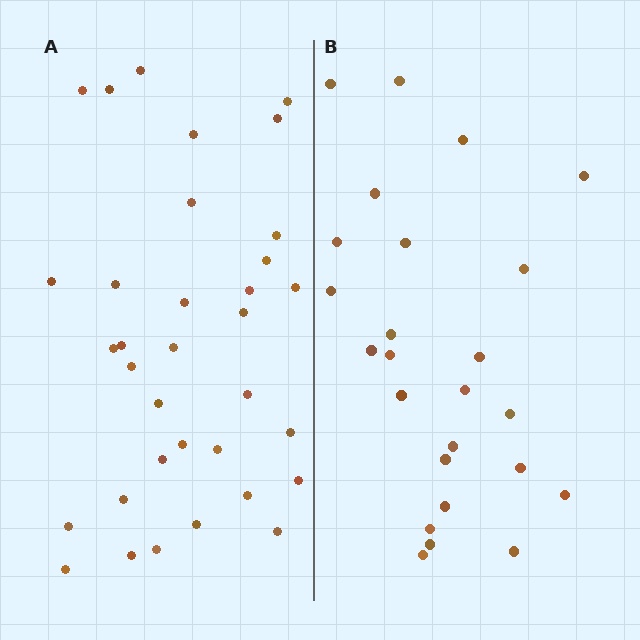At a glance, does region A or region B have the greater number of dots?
Region A (the left region) has more dots.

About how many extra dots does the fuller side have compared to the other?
Region A has roughly 8 or so more dots than region B.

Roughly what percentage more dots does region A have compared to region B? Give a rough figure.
About 35% more.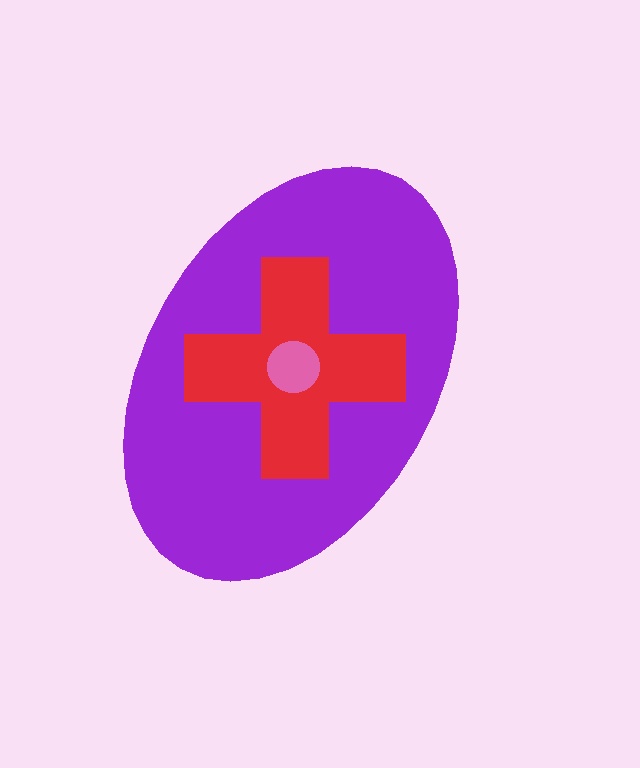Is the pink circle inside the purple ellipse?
Yes.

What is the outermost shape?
The purple ellipse.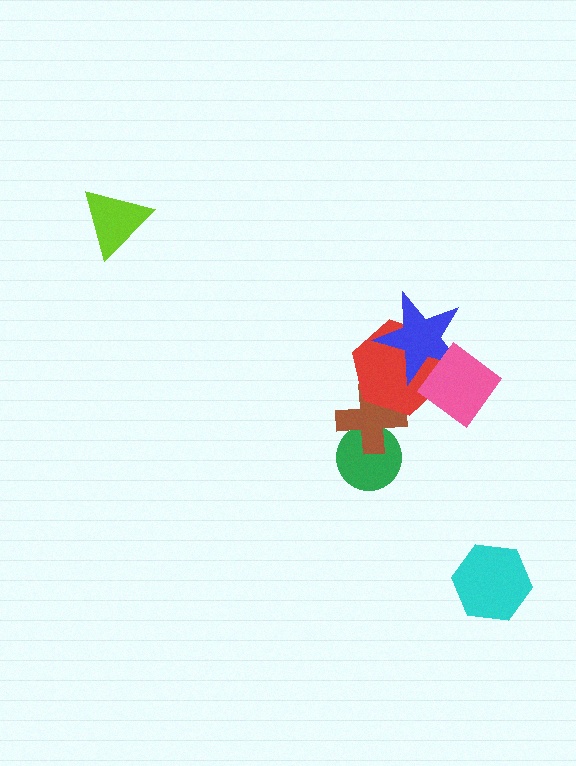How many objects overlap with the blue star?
2 objects overlap with the blue star.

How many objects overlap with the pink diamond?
2 objects overlap with the pink diamond.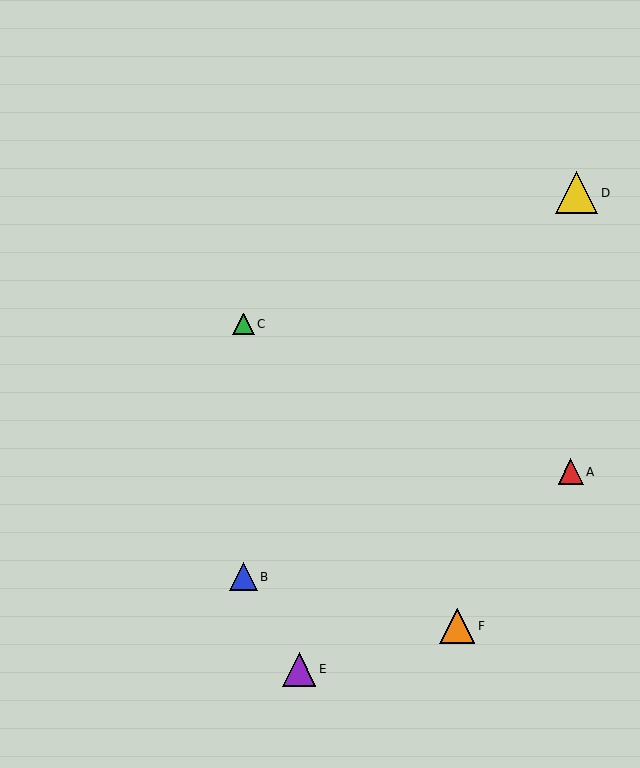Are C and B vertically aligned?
Yes, both are at x≈243.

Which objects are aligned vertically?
Objects B, C are aligned vertically.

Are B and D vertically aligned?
No, B is at x≈243 and D is at x≈577.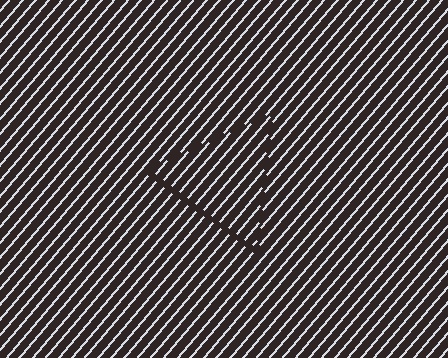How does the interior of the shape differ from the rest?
The interior of the shape contains the same grating, shifted by half a period — the contour is defined by the phase discontinuity where line-ends from the inner and outer gratings abut.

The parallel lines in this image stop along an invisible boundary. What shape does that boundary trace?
An illusory triangle. The interior of the shape contains the same grating, shifted by half a period — the contour is defined by the phase discontinuity where line-ends from the inner and outer gratings abut.